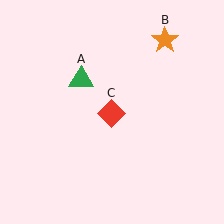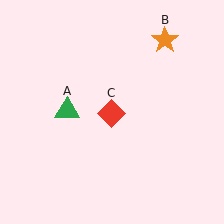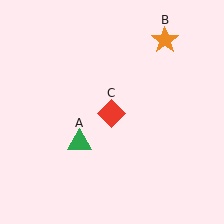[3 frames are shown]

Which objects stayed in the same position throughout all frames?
Orange star (object B) and red diamond (object C) remained stationary.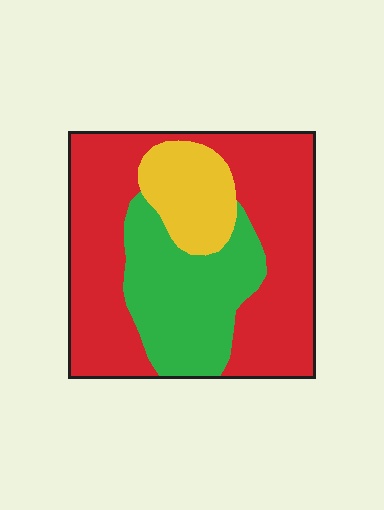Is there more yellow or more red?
Red.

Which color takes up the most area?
Red, at roughly 60%.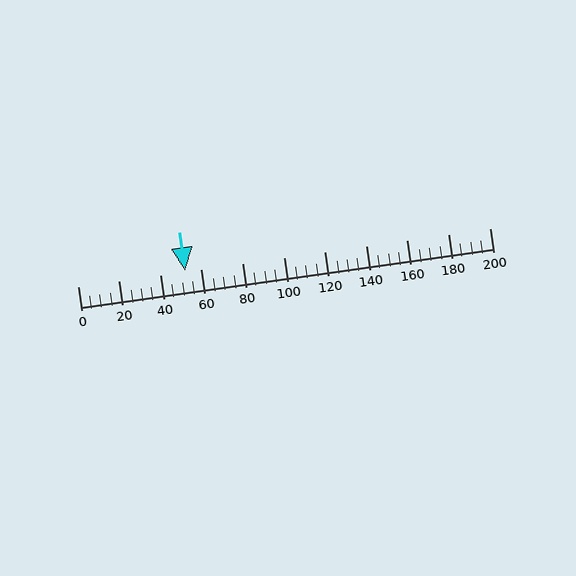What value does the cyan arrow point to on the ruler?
The cyan arrow points to approximately 52.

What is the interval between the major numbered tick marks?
The major tick marks are spaced 20 units apart.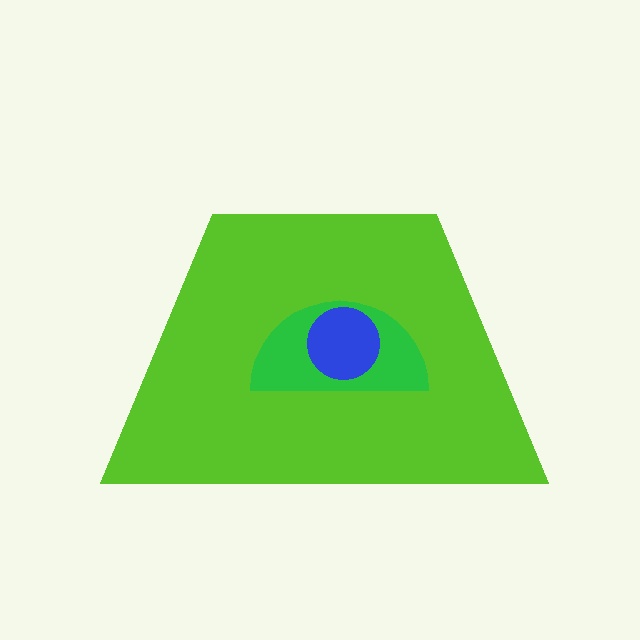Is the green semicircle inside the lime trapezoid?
Yes.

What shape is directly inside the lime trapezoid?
The green semicircle.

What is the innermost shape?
The blue circle.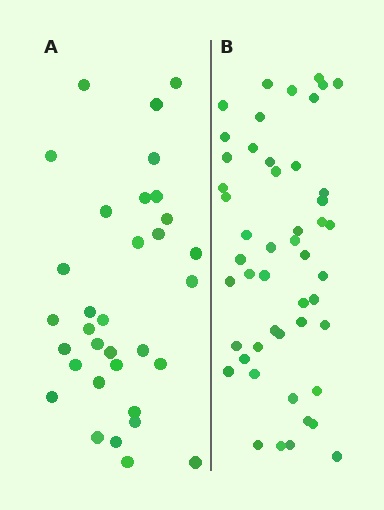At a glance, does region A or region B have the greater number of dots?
Region B (the right region) has more dots.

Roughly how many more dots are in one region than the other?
Region B has approximately 15 more dots than region A.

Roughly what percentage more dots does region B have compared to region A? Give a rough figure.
About 50% more.